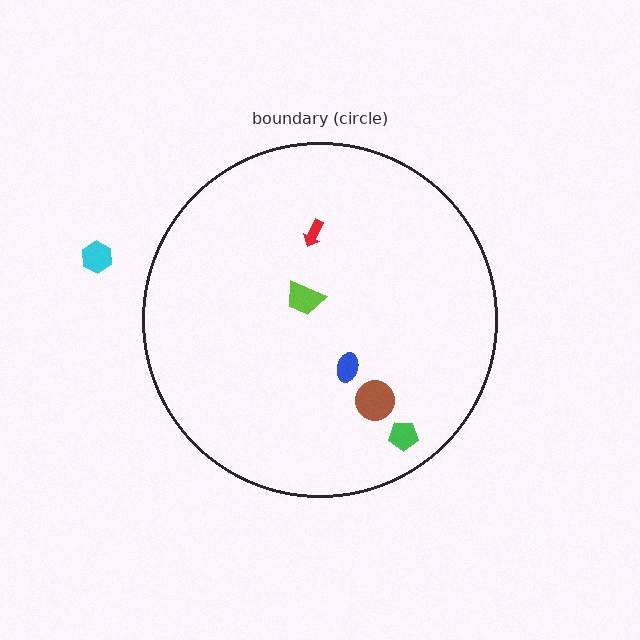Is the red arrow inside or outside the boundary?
Inside.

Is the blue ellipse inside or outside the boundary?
Inside.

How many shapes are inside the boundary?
5 inside, 1 outside.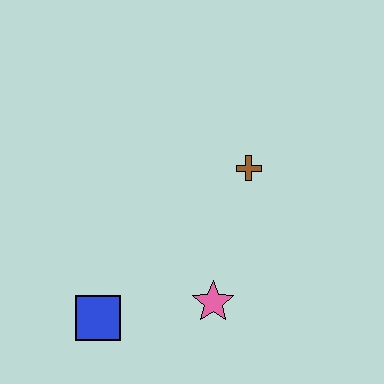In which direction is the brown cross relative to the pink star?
The brown cross is above the pink star.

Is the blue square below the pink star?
Yes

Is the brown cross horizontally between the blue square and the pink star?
No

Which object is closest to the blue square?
The pink star is closest to the blue square.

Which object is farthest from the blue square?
The brown cross is farthest from the blue square.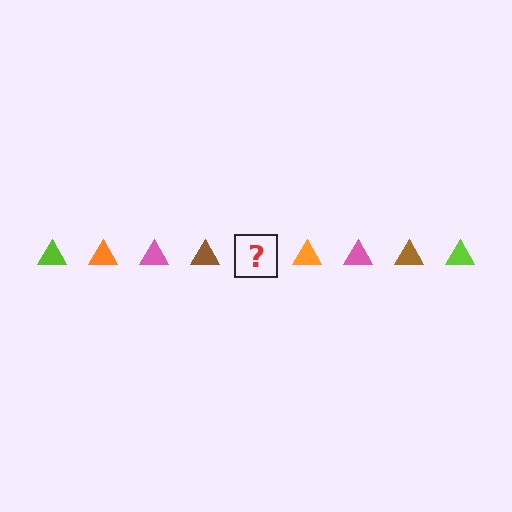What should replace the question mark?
The question mark should be replaced with a lime triangle.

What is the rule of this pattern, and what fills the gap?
The rule is that the pattern cycles through lime, orange, pink, brown triangles. The gap should be filled with a lime triangle.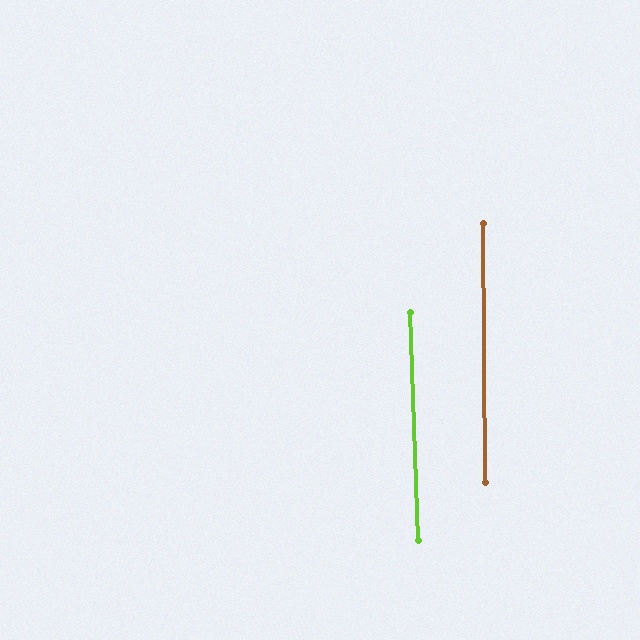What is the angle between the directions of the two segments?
Approximately 2 degrees.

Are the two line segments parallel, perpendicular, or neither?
Parallel — their directions differ by only 1.8°.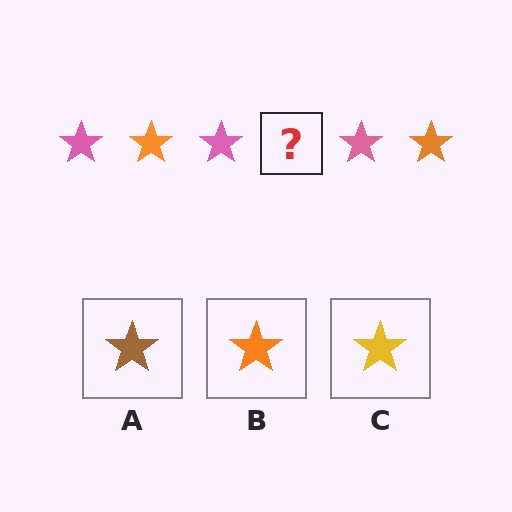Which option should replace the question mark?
Option B.